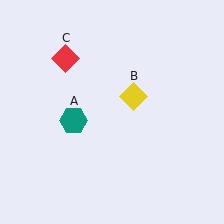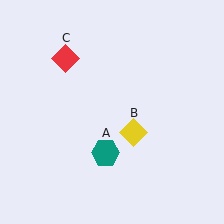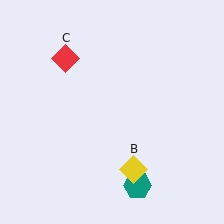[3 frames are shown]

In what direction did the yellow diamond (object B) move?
The yellow diamond (object B) moved down.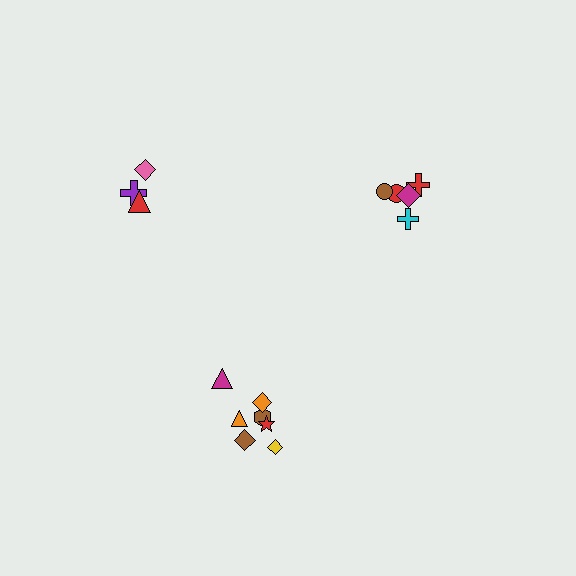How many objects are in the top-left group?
There are 3 objects.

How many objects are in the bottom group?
There are 7 objects.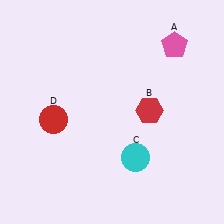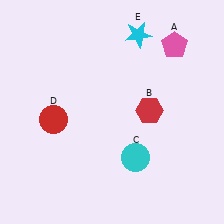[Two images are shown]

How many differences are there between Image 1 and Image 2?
There is 1 difference between the two images.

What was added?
A cyan star (E) was added in Image 2.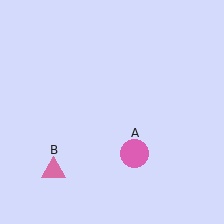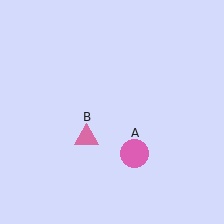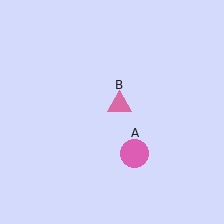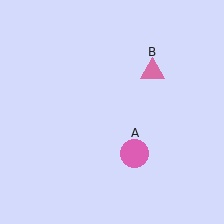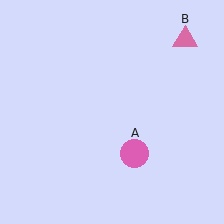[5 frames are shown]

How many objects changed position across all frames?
1 object changed position: pink triangle (object B).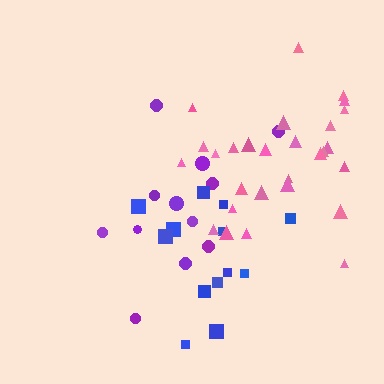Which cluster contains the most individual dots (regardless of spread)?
Pink (28).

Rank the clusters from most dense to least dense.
pink, blue, purple.